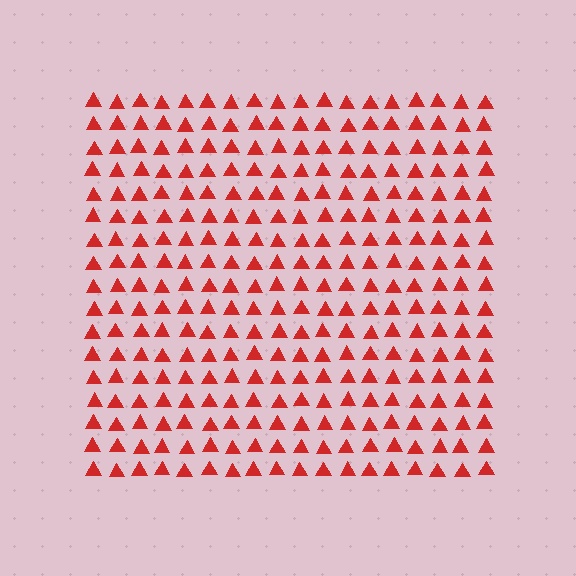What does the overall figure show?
The overall figure shows a square.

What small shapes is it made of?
It is made of small triangles.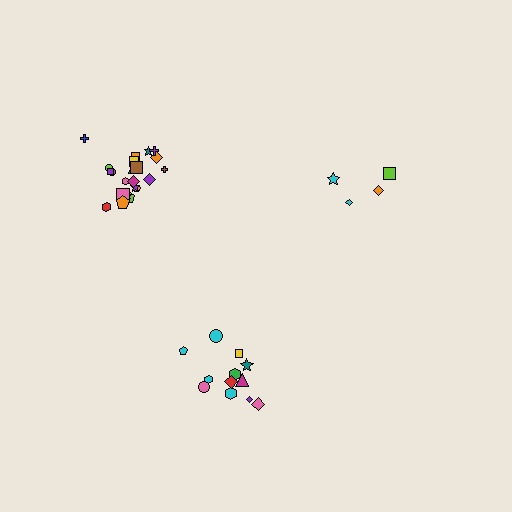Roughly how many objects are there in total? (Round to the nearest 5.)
Roughly 40 objects in total.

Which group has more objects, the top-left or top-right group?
The top-left group.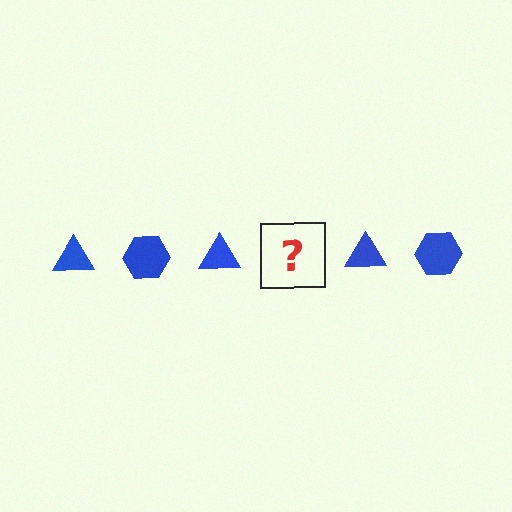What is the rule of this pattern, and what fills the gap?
The rule is that the pattern cycles through triangle, hexagon shapes in blue. The gap should be filled with a blue hexagon.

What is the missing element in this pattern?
The missing element is a blue hexagon.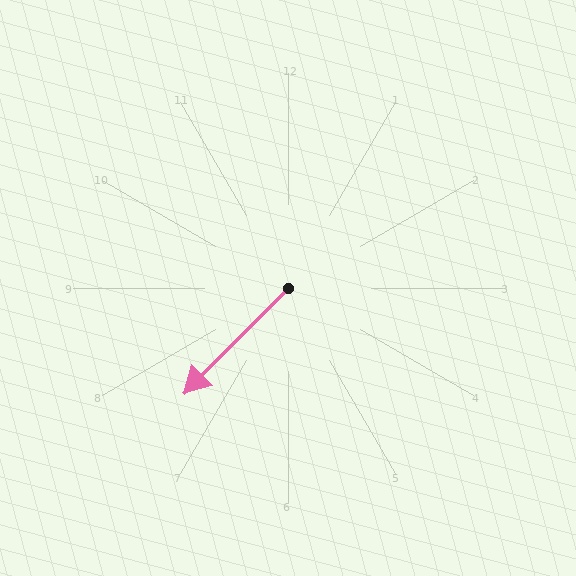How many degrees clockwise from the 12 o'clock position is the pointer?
Approximately 225 degrees.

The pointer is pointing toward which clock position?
Roughly 7 o'clock.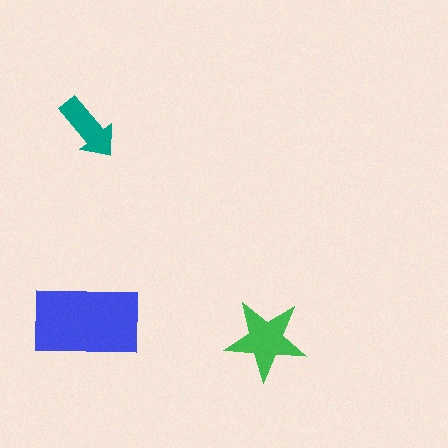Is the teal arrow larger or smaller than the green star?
Smaller.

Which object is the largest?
The blue rectangle.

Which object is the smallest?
The teal arrow.